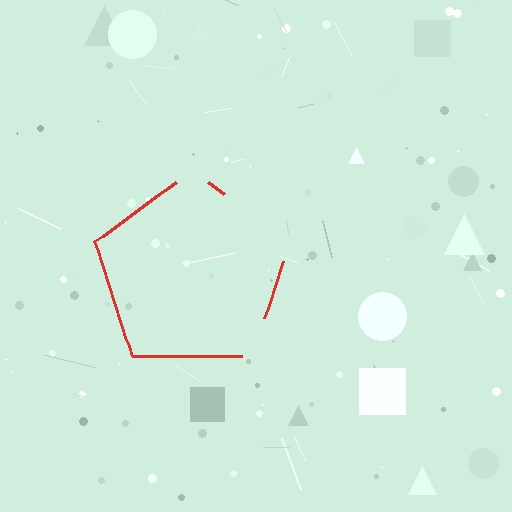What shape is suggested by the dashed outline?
The dashed outline suggests a pentagon.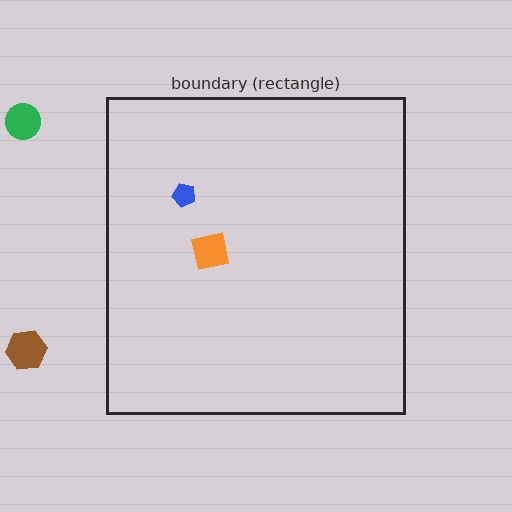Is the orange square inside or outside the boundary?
Inside.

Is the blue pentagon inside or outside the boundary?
Inside.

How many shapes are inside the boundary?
2 inside, 2 outside.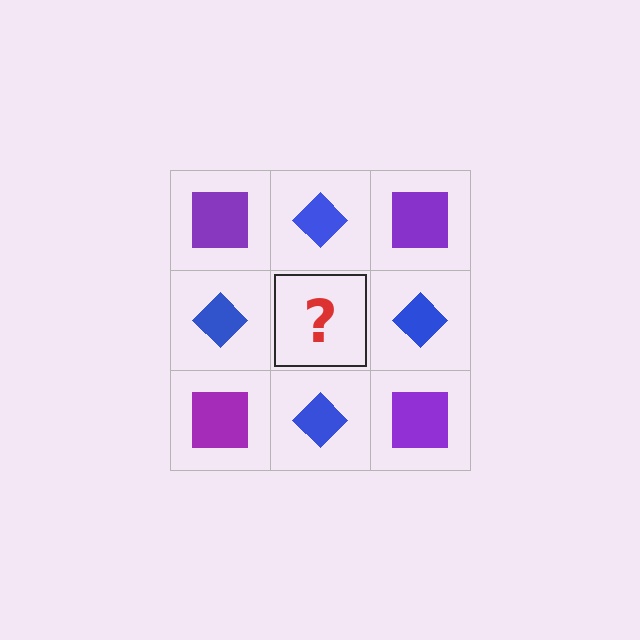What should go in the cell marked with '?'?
The missing cell should contain a purple square.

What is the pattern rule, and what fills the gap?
The rule is that it alternates purple square and blue diamond in a checkerboard pattern. The gap should be filled with a purple square.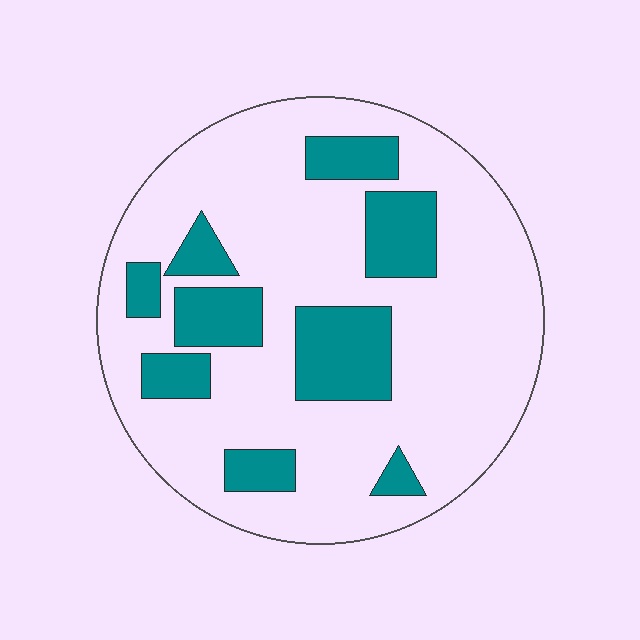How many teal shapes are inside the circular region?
9.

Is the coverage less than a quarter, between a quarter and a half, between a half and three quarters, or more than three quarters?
Less than a quarter.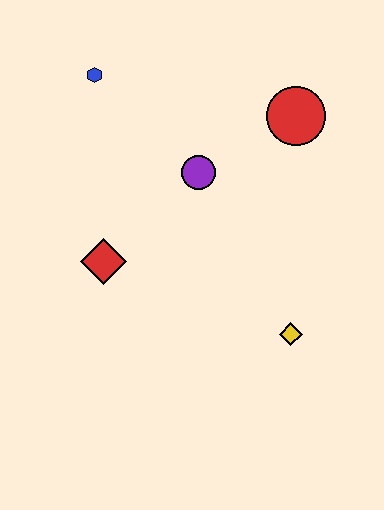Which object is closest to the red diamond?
The purple circle is closest to the red diamond.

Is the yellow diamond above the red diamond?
No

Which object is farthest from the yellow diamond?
The blue hexagon is farthest from the yellow diamond.